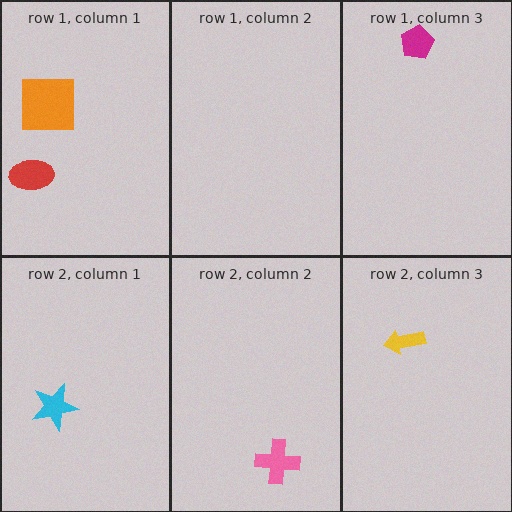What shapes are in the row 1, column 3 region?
The magenta pentagon.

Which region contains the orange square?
The row 1, column 1 region.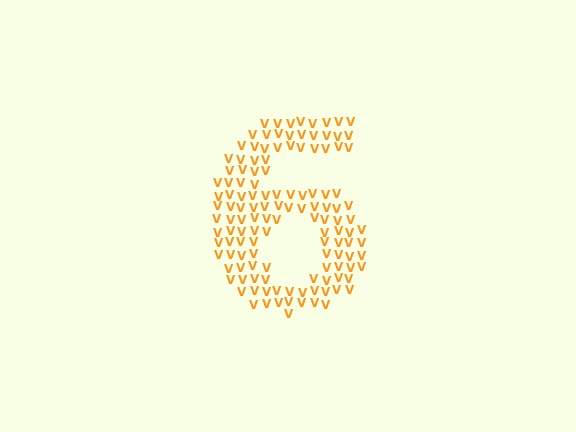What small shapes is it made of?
It is made of small letter V's.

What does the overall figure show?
The overall figure shows the digit 6.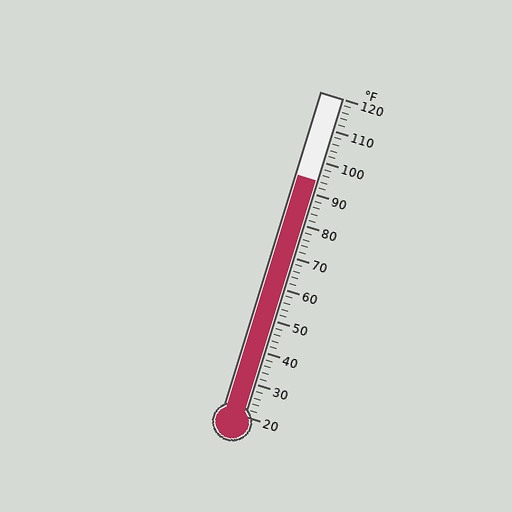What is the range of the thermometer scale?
The thermometer scale ranges from 20°F to 120°F.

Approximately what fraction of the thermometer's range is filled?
The thermometer is filled to approximately 75% of its range.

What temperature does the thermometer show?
The thermometer shows approximately 94°F.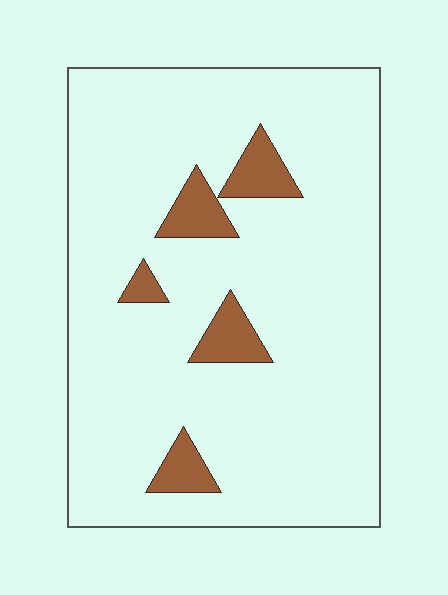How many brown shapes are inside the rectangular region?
5.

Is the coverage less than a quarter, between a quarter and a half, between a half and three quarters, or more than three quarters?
Less than a quarter.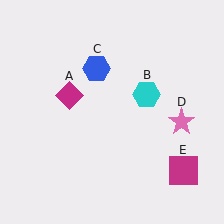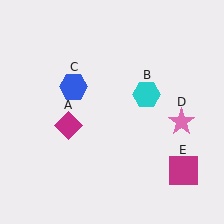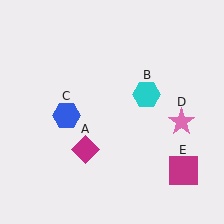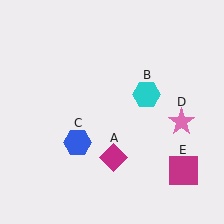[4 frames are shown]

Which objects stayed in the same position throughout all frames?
Cyan hexagon (object B) and pink star (object D) and magenta square (object E) remained stationary.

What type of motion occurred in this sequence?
The magenta diamond (object A), blue hexagon (object C) rotated counterclockwise around the center of the scene.